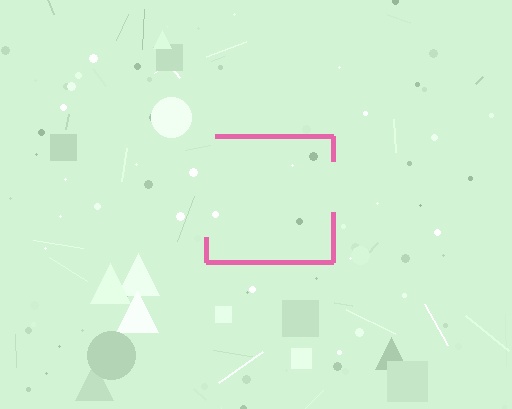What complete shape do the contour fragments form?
The contour fragments form a square.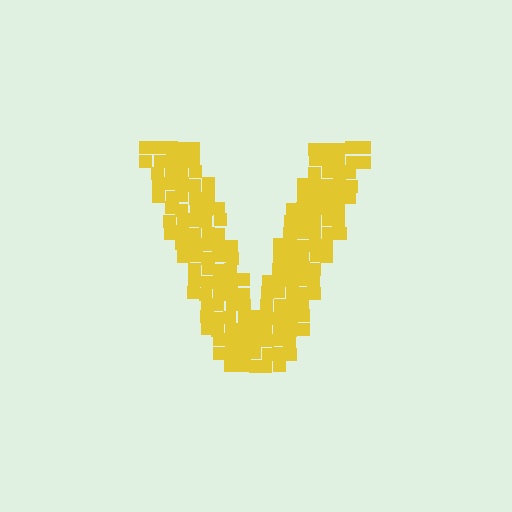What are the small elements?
The small elements are squares.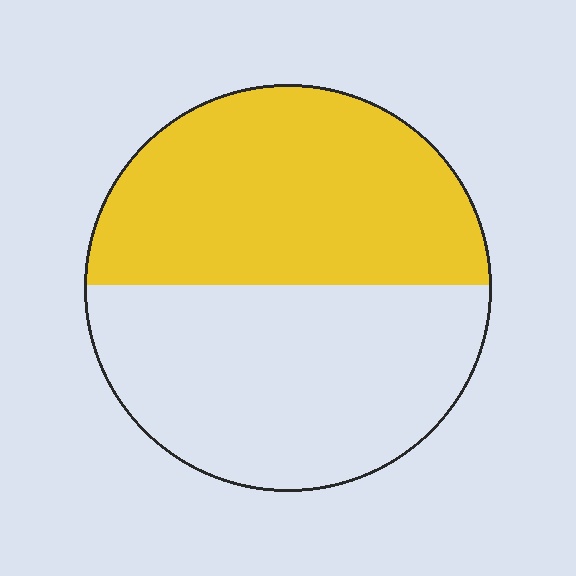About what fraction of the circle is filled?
About one half (1/2).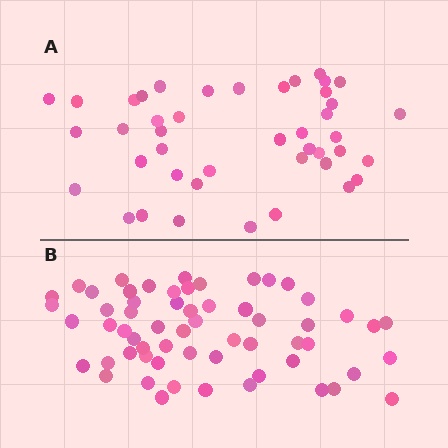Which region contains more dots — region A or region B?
Region B (the bottom region) has more dots.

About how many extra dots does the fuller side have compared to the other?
Region B has approximately 15 more dots than region A.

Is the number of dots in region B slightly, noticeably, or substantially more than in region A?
Region B has noticeably more, but not dramatically so. The ratio is roughly 1.4 to 1.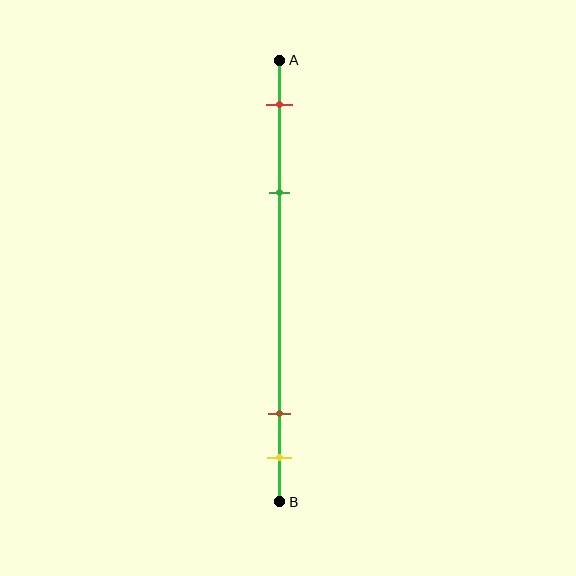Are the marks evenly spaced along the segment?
No, the marks are not evenly spaced.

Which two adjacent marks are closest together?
The brown and yellow marks are the closest adjacent pair.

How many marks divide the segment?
There are 4 marks dividing the segment.